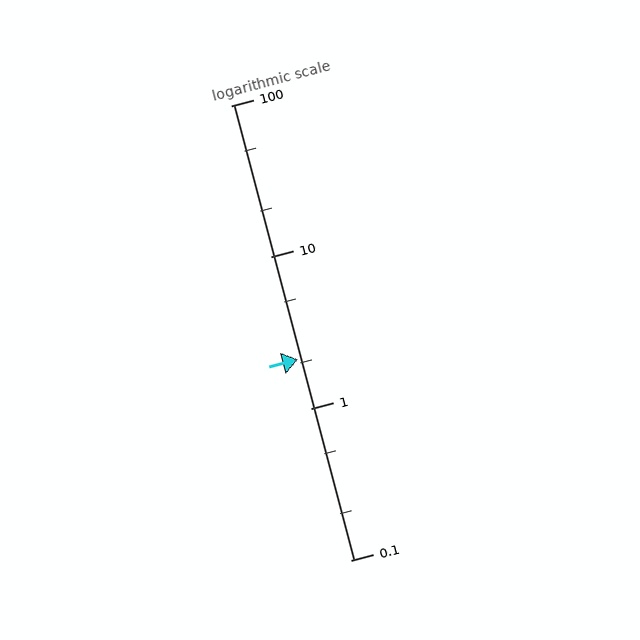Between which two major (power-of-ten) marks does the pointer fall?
The pointer is between 1 and 10.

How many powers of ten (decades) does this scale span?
The scale spans 3 decades, from 0.1 to 100.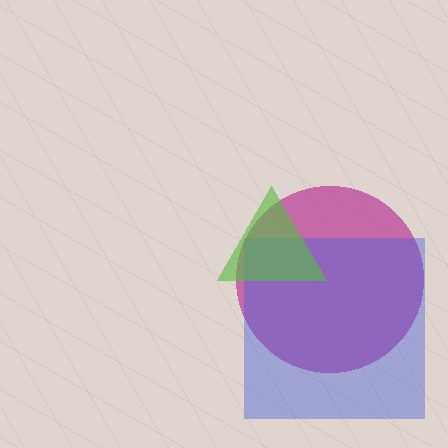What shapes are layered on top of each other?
The layered shapes are: a magenta circle, a blue square, a lime triangle.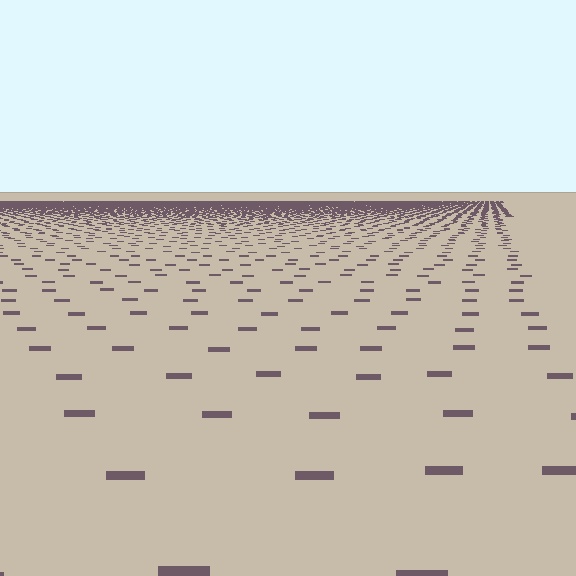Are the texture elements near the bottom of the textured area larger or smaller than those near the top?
Larger. Near the bottom, elements are closer to the viewer and appear at a bigger on-screen size.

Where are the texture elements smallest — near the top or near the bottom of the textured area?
Near the top.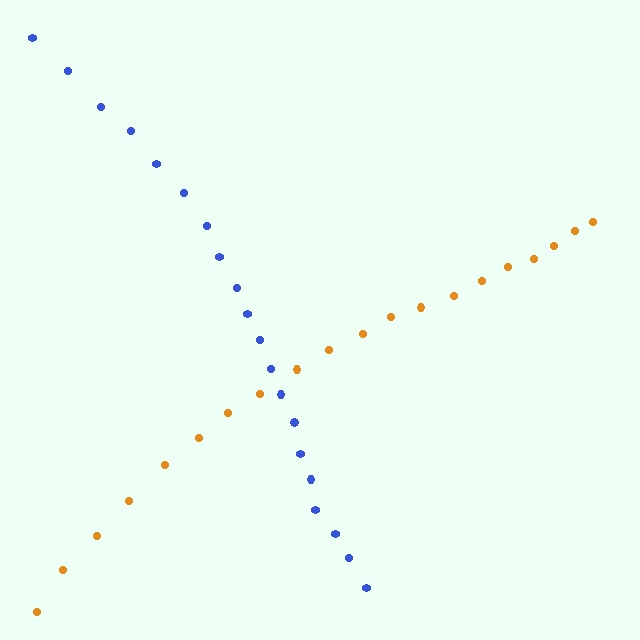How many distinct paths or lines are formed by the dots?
There are 2 distinct paths.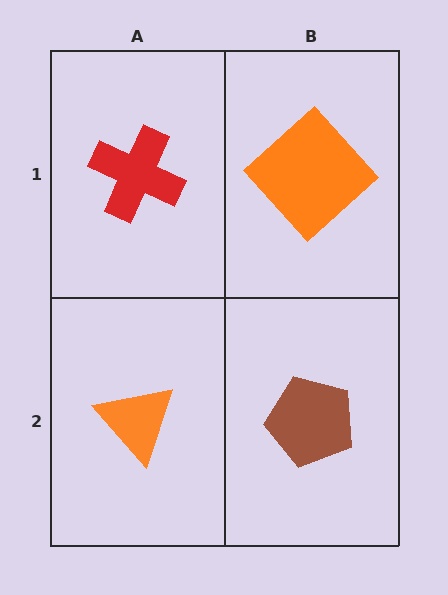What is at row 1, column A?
A red cross.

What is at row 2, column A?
An orange triangle.